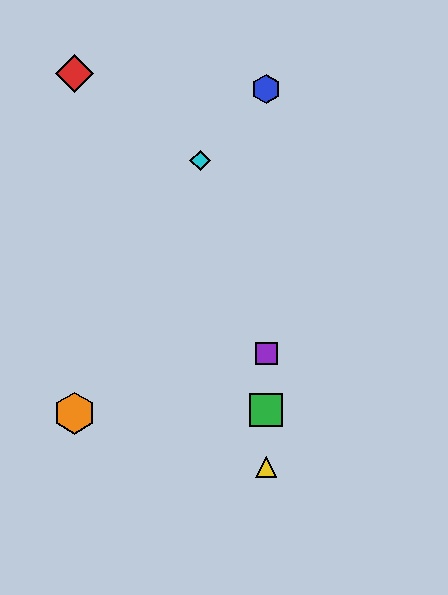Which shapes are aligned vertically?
The blue hexagon, the green square, the yellow triangle, the purple square are aligned vertically.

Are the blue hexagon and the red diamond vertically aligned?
No, the blue hexagon is at x≈266 and the red diamond is at x≈74.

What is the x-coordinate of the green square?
The green square is at x≈266.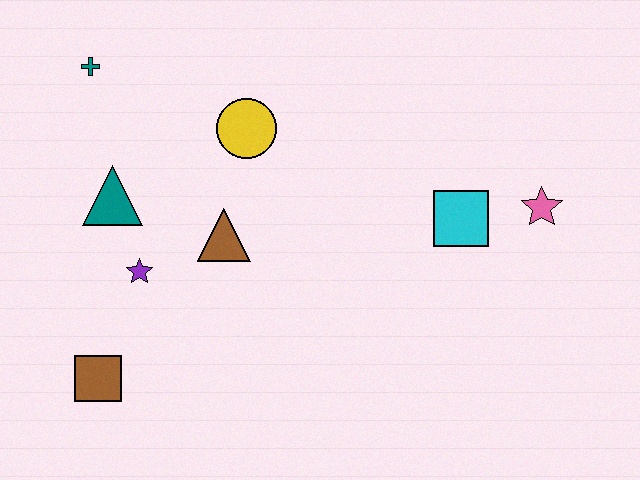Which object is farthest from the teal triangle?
The pink star is farthest from the teal triangle.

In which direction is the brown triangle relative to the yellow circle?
The brown triangle is below the yellow circle.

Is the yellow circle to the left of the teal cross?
No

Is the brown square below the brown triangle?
Yes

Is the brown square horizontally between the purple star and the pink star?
No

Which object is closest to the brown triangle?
The purple star is closest to the brown triangle.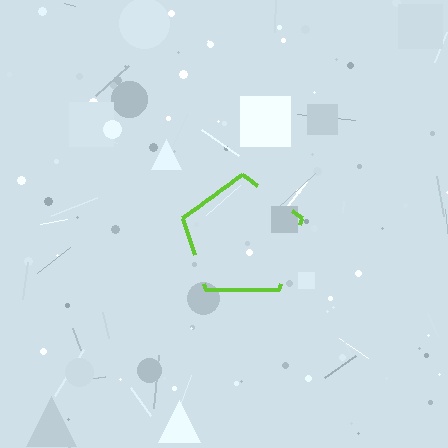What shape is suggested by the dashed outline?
The dashed outline suggests a pentagon.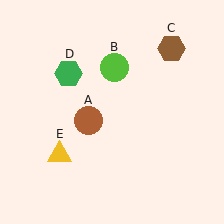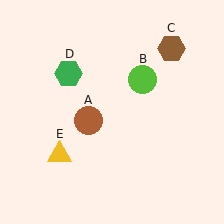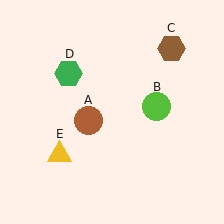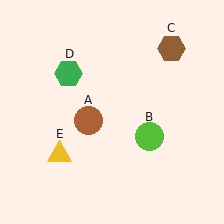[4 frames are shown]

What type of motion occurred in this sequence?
The lime circle (object B) rotated clockwise around the center of the scene.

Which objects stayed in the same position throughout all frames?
Brown circle (object A) and brown hexagon (object C) and green hexagon (object D) and yellow triangle (object E) remained stationary.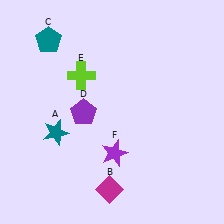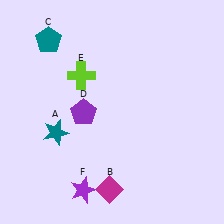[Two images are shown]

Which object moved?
The purple star (F) moved down.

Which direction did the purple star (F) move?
The purple star (F) moved down.